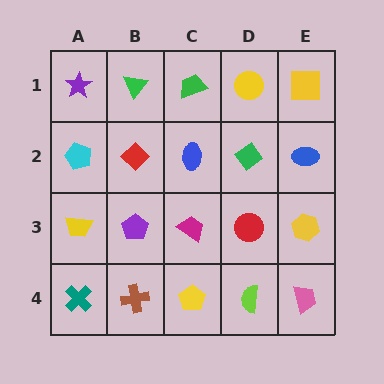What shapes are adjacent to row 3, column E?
A blue ellipse (row 2, column E), a pink trapezoid (row 4, column E), a red circle (row 3, column D).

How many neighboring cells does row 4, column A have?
2.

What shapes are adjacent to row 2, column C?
A green trapezoid (row 1, column C), a magenta trapezoid (row 3, column C), a red diamond (row 2, column B), a green diamond (row 2, column D).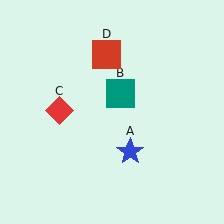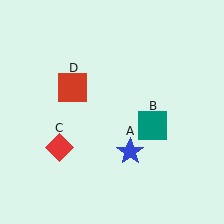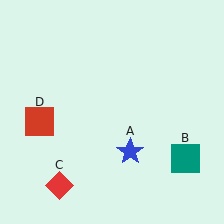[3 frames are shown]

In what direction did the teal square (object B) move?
The teal square (object B) moved down and to the right.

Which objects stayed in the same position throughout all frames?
Blue star (object A) remained stationary.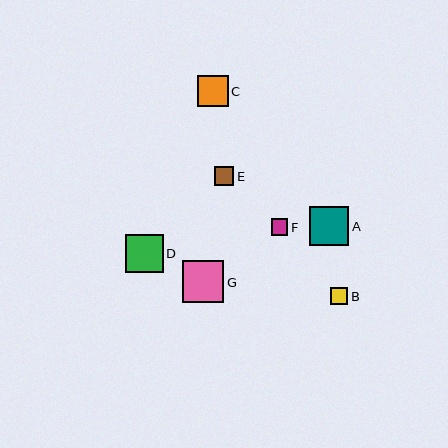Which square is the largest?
Square G is the largest with a size of approximately 41 pixels.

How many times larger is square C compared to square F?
Square C is approximately 1.8 times the size of square F.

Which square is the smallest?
Square F is the smallest with a size of approximately 16 pixels.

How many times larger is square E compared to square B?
Square E is approximately 1.1 times the size of square B.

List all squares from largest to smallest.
From largest to smallest: G, A, D, C, E, B, F.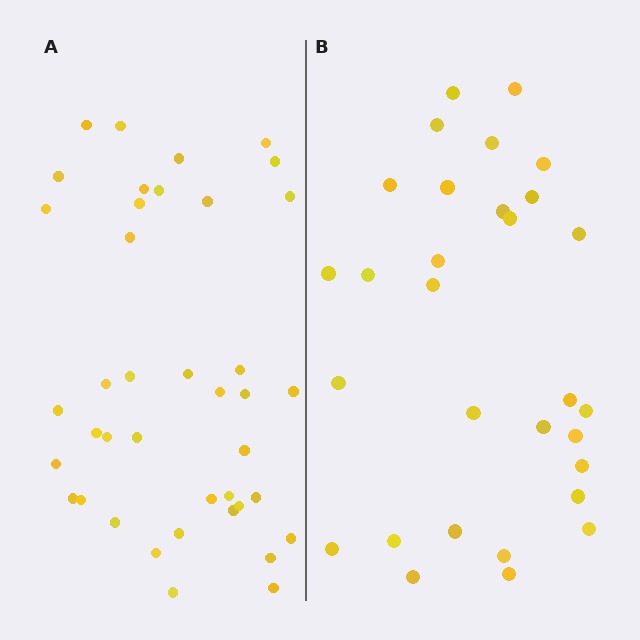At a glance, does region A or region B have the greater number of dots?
Region A (the left region) has more dots.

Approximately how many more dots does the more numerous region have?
Region A has roughly 10 or so more dots than region B.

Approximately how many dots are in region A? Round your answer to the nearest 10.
About 40 dots.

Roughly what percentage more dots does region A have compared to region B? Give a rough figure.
About 35% more.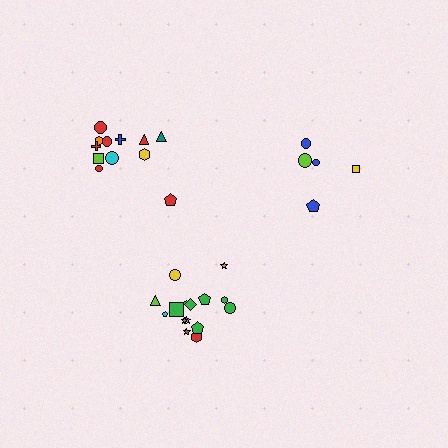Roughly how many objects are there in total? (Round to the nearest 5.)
Roughly 30 objects in total.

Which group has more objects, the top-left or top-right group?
The top-left group.